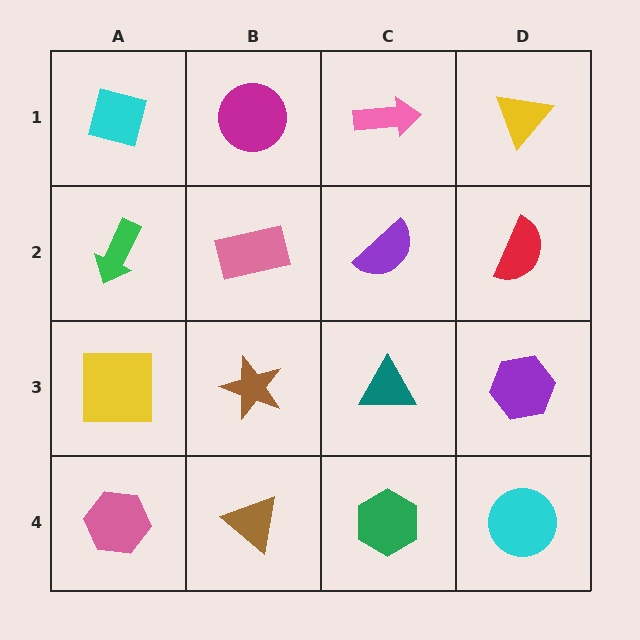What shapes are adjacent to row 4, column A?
A yellow square (row 3, column A), a brown triangle (row 4, column B).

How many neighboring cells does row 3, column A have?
3.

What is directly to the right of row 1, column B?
A pink arrow.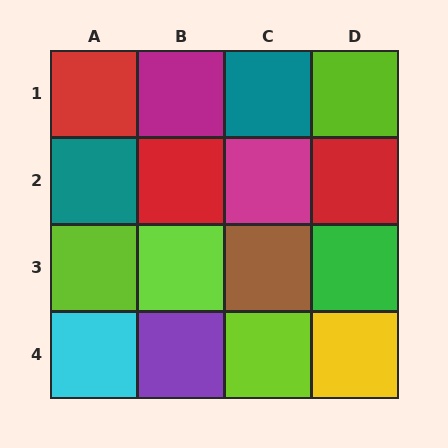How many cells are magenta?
2 cells are magenta.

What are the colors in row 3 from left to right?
Lime, lime, brown, green.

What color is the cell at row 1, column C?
Teal.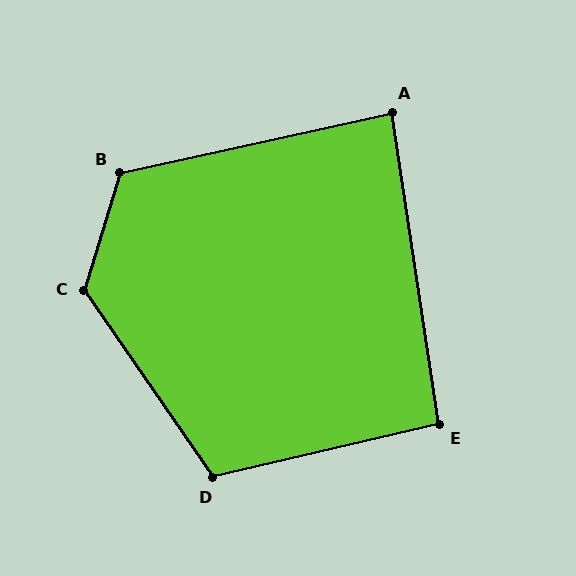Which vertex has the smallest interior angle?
A, at approximately 86 degrees.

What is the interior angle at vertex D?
Approximately 111 degrees (obtuse).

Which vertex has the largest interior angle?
C, at approximately 129 degrees.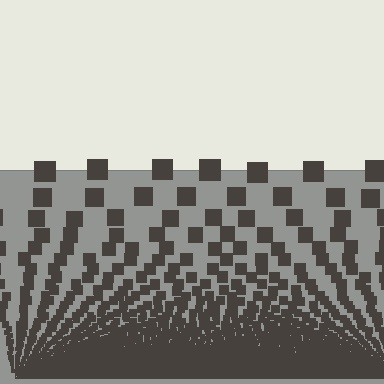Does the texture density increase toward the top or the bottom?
Density increases toward the bottom.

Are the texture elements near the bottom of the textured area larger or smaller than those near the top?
Smaller. The gradient is inverted — elements near the bottom are smaller and denser.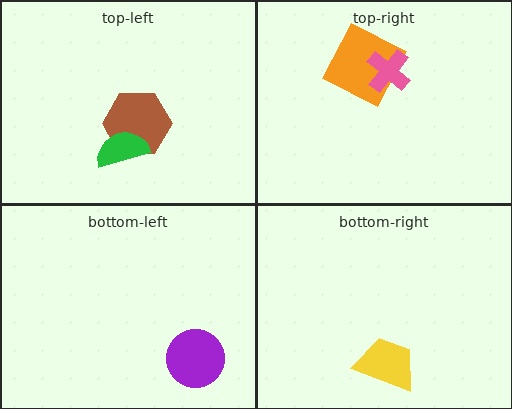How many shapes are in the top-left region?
2.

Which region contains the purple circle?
The bottom-left region.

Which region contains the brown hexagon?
The top-left region.